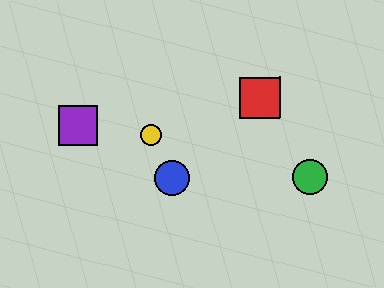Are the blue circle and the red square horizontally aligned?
No, the blue circle is at y≈178 and the red square is at y≈97.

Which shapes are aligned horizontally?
The blue circle, the green circle are aligned horizontally.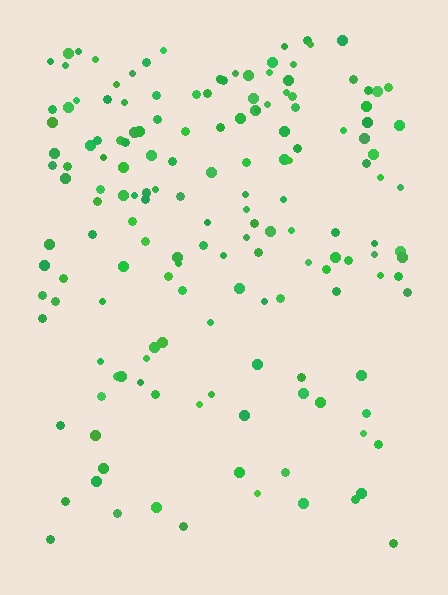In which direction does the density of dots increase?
From bottom to top, with the top side densest.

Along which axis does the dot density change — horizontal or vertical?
Vertical.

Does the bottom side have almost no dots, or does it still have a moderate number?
Still a moderate number, just noticeably fewer than the top.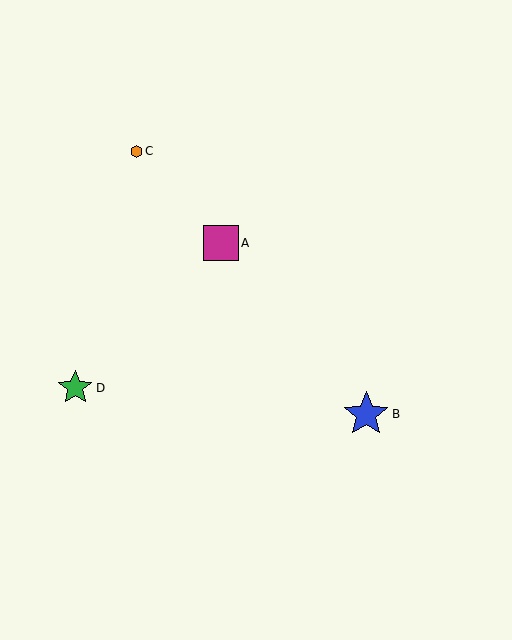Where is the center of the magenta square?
The center of the magenta square is at (221, 243).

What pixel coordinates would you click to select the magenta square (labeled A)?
Click at (221, 243) to select the magenta square A.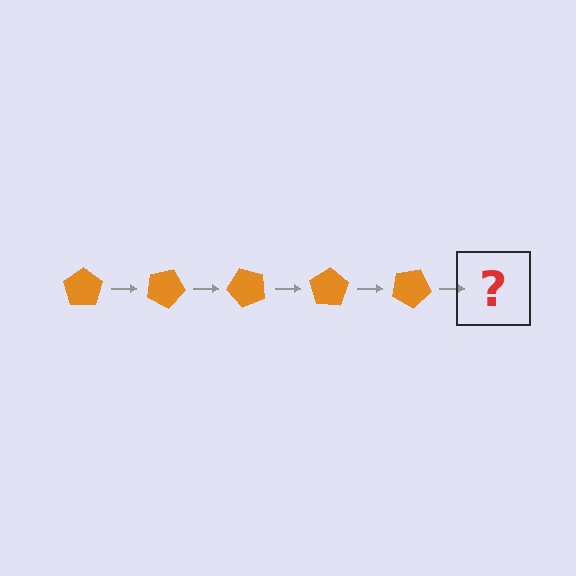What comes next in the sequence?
The next element should be an orange pentagon rotated 125 degrees.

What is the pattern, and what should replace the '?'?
The pattern is that the pentagon rotates 25 degrees each step. The '?' should be an orange pentagon rotated 125 degrees.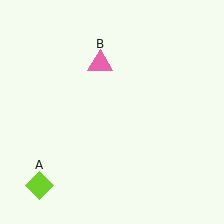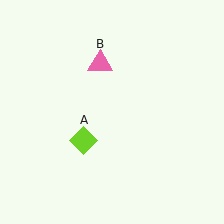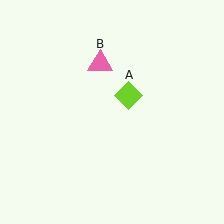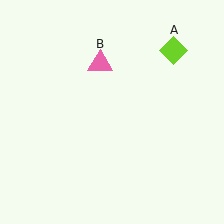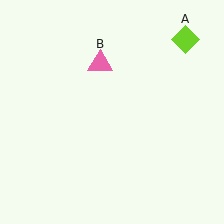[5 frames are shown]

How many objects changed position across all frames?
1 object changed position: lime diamond (object A).